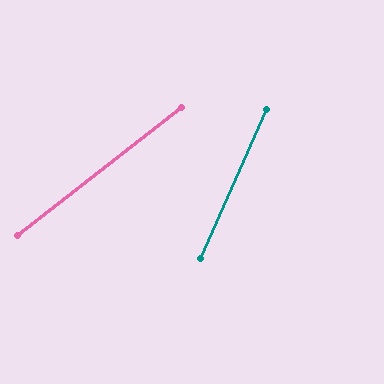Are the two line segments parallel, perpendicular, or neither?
Neither parallel nor perpendicular — they differ by about 28°.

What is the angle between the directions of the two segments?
Approximately 28 degrees.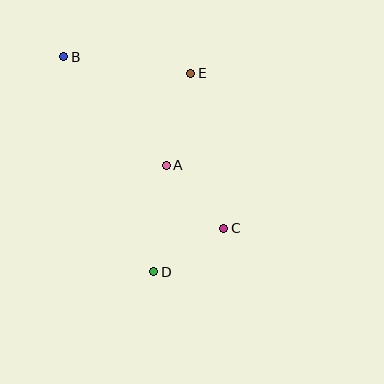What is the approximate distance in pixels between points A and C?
The distance between A and C is approximately 85 pixels.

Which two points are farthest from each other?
Points B and C are farthest from each other.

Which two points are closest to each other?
Points C and D are closest to each other.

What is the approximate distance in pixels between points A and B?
The distance between A and B is approximately 149 pixels.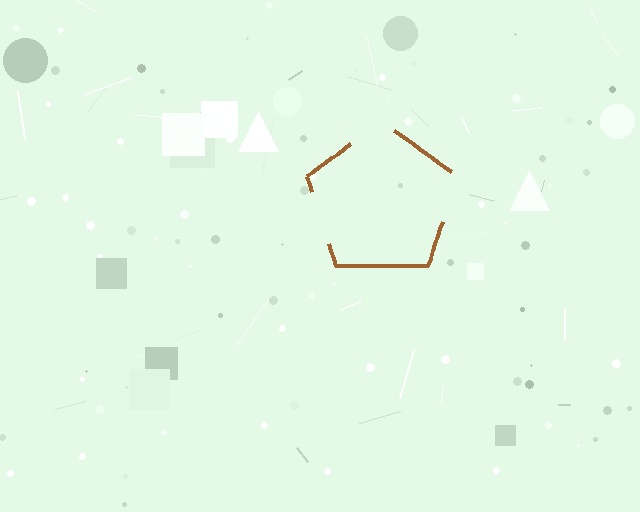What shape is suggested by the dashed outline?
The dashed outline suggests a pentagon.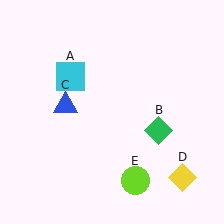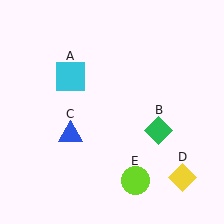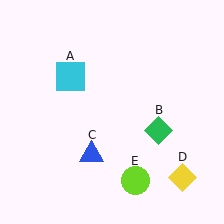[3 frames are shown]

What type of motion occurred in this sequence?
The blue triangle (object C) rotated counterclockwise around the center of the scene.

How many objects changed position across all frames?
1 object changed position: blue triangle (object C).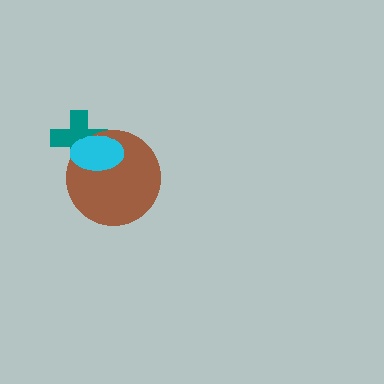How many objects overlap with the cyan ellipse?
2 objects overlap with the cyan ellipse.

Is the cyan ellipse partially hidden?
No, no other shape covers it.